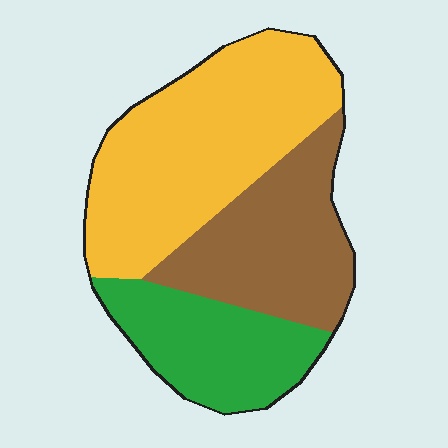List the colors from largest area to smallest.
From largest to smallest: yellow, brown, green.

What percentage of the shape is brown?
Brown takes up between a sixth and a third of the shape.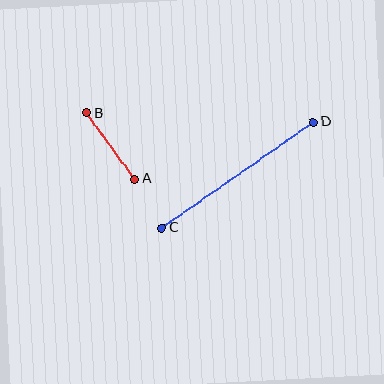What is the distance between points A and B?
The distance is approximately 82 pixels.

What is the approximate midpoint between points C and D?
The midpoint is at approximately (238, 175) pixels.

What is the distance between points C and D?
The distance is approximately 185 pixels.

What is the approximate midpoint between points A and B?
The midpoint is at approximately (111, 146) pixels.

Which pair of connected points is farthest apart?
Points C and D are farthest apart.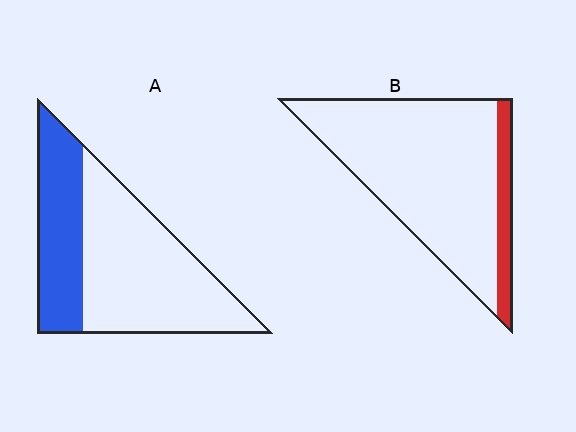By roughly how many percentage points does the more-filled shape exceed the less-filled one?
By roughly 20 percentage points (A over B).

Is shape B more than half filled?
No.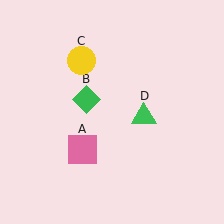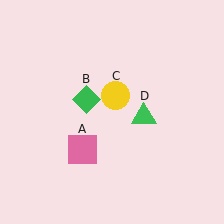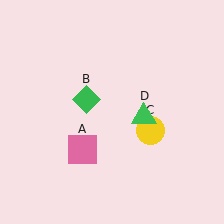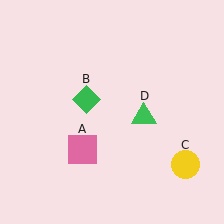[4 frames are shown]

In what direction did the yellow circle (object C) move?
The yellow circle (object C) moved down and to the right.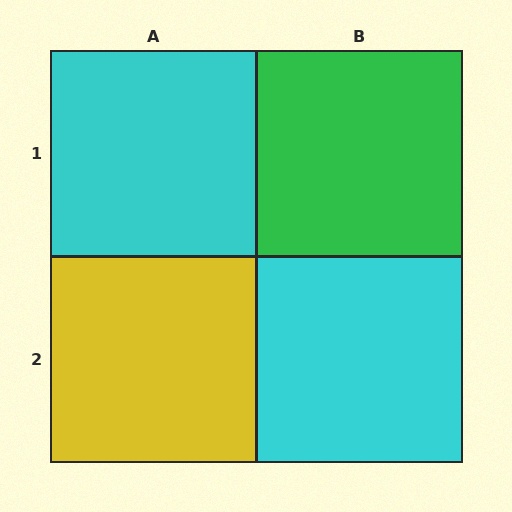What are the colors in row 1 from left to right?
Cyan, green.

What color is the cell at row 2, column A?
Yellow.